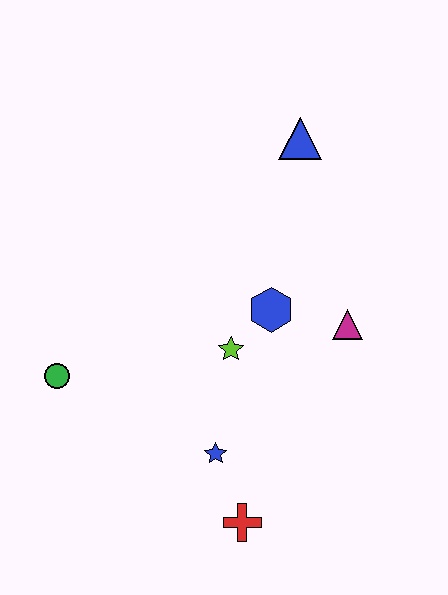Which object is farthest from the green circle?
The blue triangle is farthest from the green circle.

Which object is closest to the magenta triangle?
The blue hexagon is closest to the magenta triangle.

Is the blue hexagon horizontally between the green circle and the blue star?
No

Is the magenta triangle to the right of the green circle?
Yes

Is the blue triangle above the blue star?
Yes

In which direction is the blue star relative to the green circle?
The blue star is to the right of the green circle.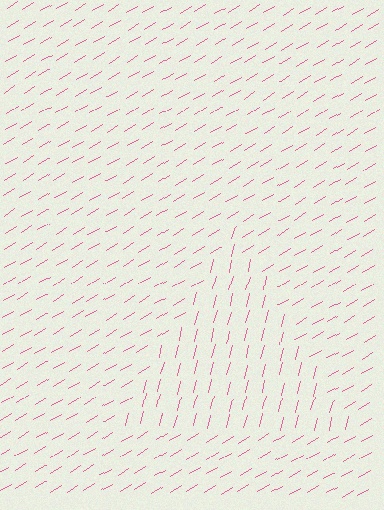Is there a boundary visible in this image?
Yes, there is a texture boundary formed by a change in line orientation.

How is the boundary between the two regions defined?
The boundary is defined purely by a change in line orientation (approximately 45 degrees difference). All lines are the same color and thickness.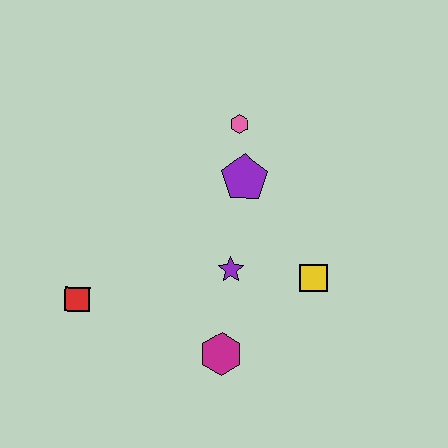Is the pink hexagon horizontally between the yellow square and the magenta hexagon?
Yes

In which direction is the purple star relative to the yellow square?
The purple star is to the left of the yellow square.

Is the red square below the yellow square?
Yes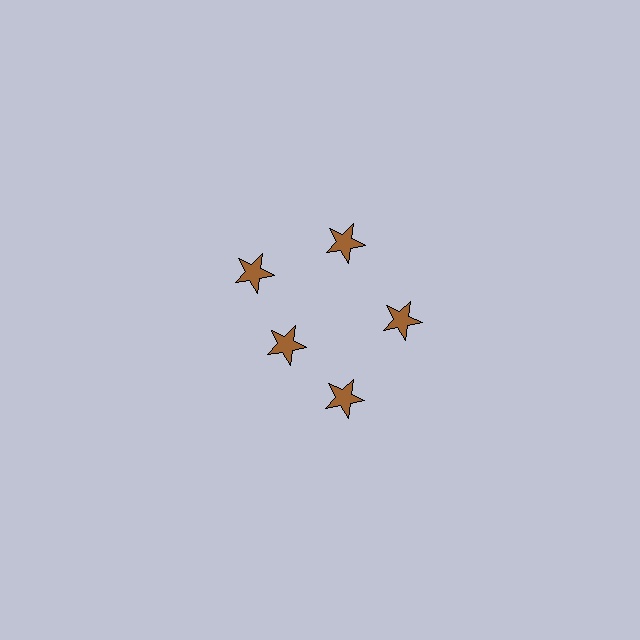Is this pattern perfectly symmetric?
No. The 5 brown stars are arranged in a ring, but one element near the 8 o'clock position is pulled inward toward the center, breaking the 5-fold rotational symmetry.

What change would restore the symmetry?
The symmetry would be restored by moving it outward, back onto the ring so that all 5 stars sit at equal angles and equal distance from the center.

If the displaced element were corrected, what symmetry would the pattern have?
It would have 5-fold rotational symmetry — the pattern would map onto itself every 72 degrees.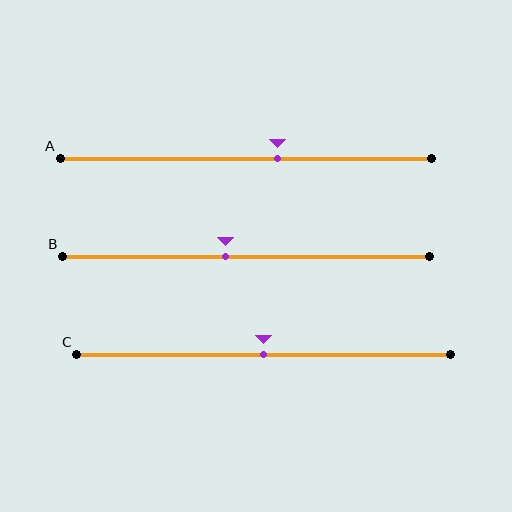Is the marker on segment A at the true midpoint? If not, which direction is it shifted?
No, the marker on segment A is shifted to the right by about 8% of the segment length.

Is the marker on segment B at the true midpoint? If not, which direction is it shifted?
No, the marker on segment B is shifted to the left by about 6% of the segment length.